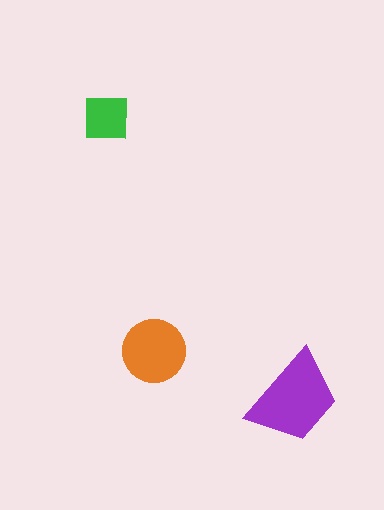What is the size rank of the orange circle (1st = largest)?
2nd.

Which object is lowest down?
The purple trapezoid is bottommost.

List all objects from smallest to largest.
The green square, the orange circle, the purple trapezoid.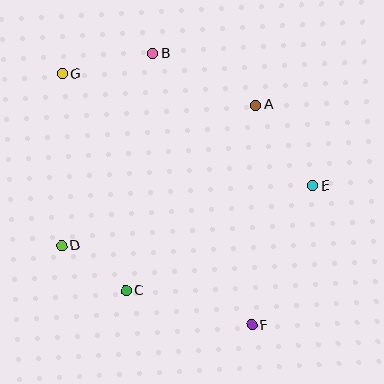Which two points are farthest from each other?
Points F and G are farthest from each other.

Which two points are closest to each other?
Points C and D are closest to each other.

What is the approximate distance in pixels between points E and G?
The distance between E and G is approximately 274 pixels.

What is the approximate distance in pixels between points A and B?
The distance between A and B is approximately 115 pixels.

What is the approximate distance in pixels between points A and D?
The distance between A and D is approximately 239 pixels.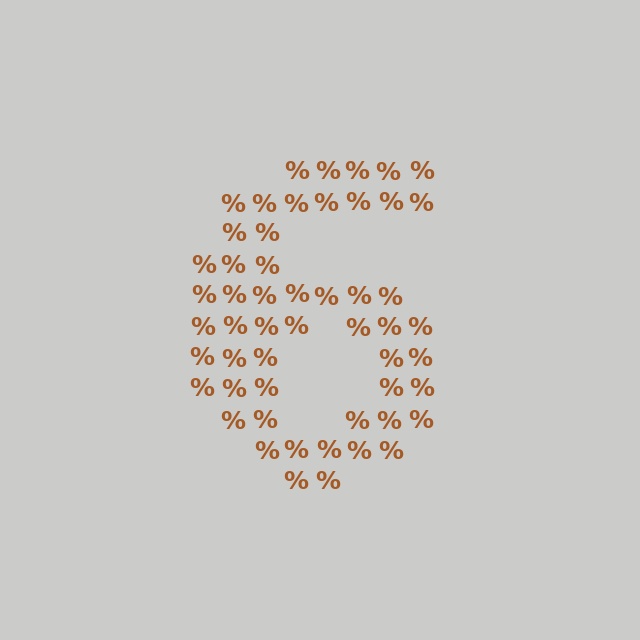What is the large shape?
The large shape is the digit 6.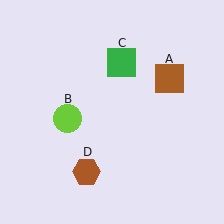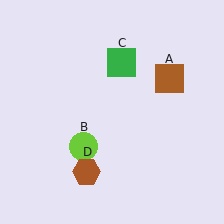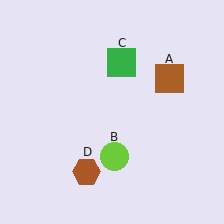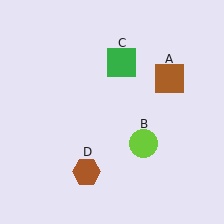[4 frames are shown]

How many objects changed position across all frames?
1 object changed position: lime circle (object B).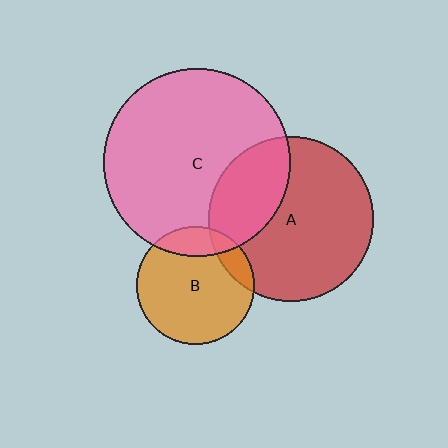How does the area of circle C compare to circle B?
Approximately 2.5 times.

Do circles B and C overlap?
Yes.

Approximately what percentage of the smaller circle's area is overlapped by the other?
Approximately 15%.